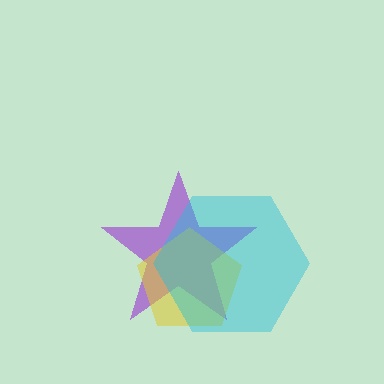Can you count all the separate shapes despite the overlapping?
Yes, there are 3 separate shapes.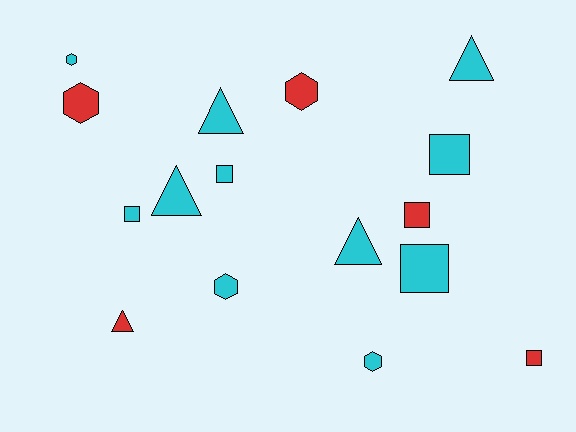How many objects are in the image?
There are 16 objects.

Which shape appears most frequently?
Square, with 6 objects.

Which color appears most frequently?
Cyan, with 11 objects.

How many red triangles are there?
There is 1 red triangle.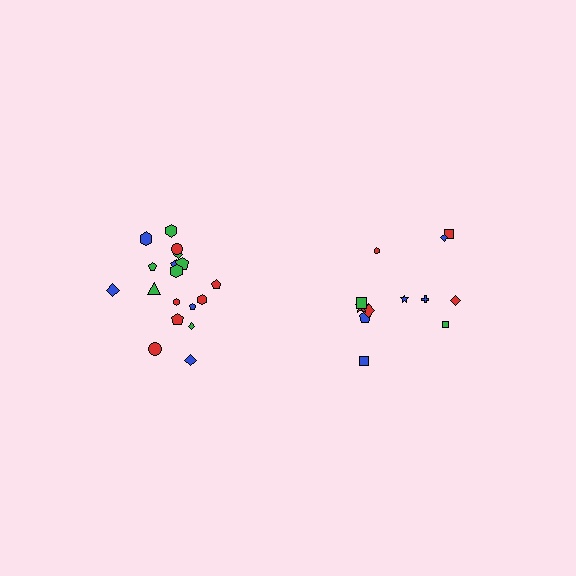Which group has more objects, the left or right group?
The left group.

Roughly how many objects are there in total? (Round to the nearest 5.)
Roughly 30 objects in total.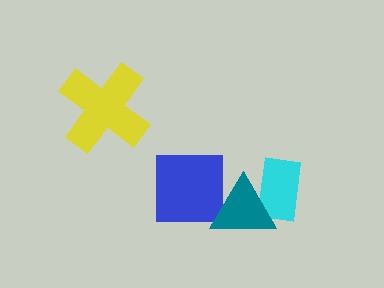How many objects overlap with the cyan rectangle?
1 object overlaps with the cyan rectangle.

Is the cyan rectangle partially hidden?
Yes, it is partially covered by another shape.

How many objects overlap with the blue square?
1 object overlaps with the blue square.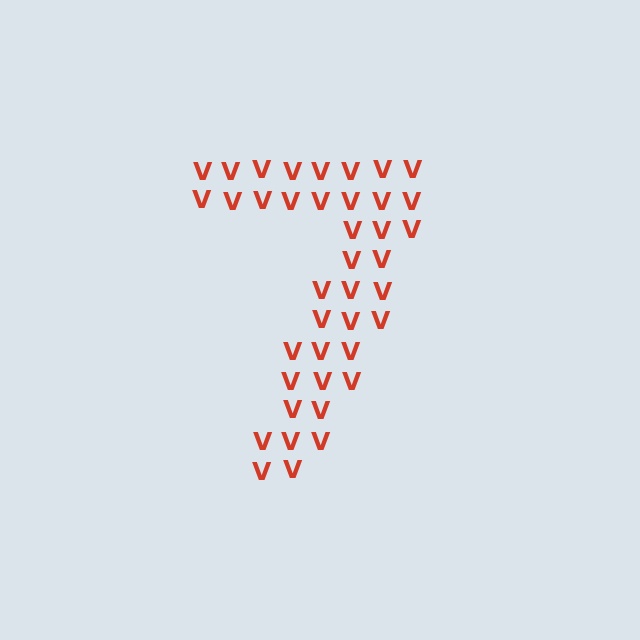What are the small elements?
The small elements are letter V's.